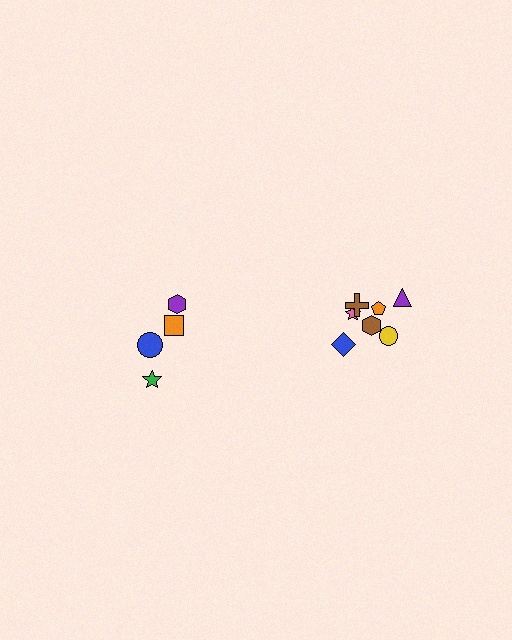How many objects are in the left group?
There are 4 objects.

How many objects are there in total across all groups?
There are 11 objects.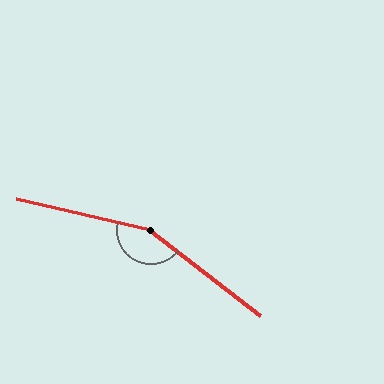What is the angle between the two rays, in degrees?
Approximately 155 degrees.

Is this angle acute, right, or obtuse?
It is obtuse.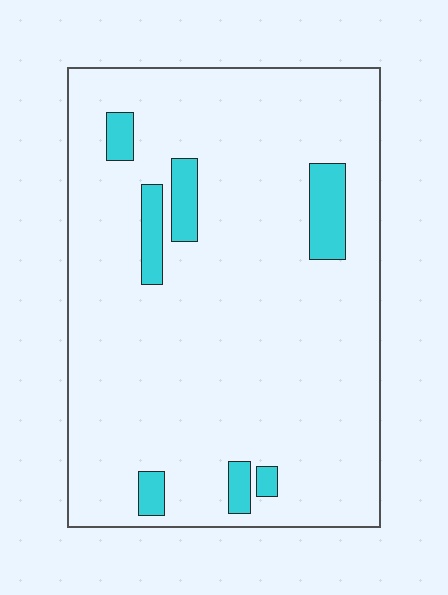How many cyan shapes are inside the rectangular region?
7.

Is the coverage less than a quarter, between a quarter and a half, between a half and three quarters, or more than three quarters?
Less than a quarter.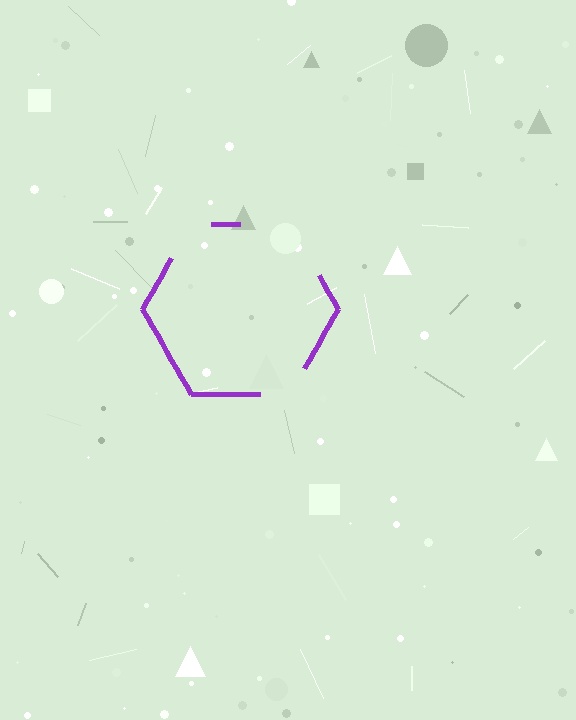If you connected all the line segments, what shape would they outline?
They would outline a hexagon.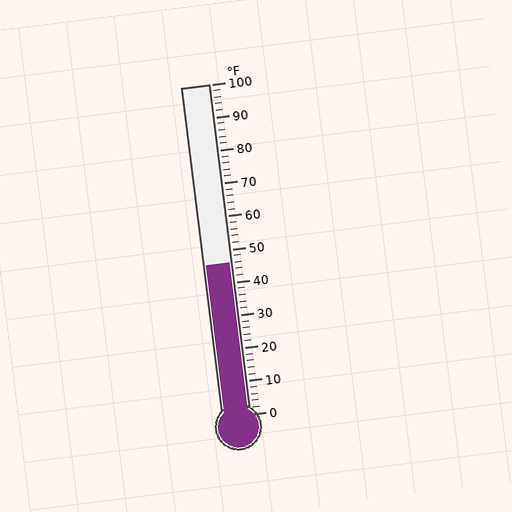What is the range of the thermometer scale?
The thermometer scale ranges from 0°F to 100°F.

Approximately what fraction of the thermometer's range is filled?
The thermometer is filled to approximately 45% of its range.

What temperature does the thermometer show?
The thermometer shows approximately 46°F.